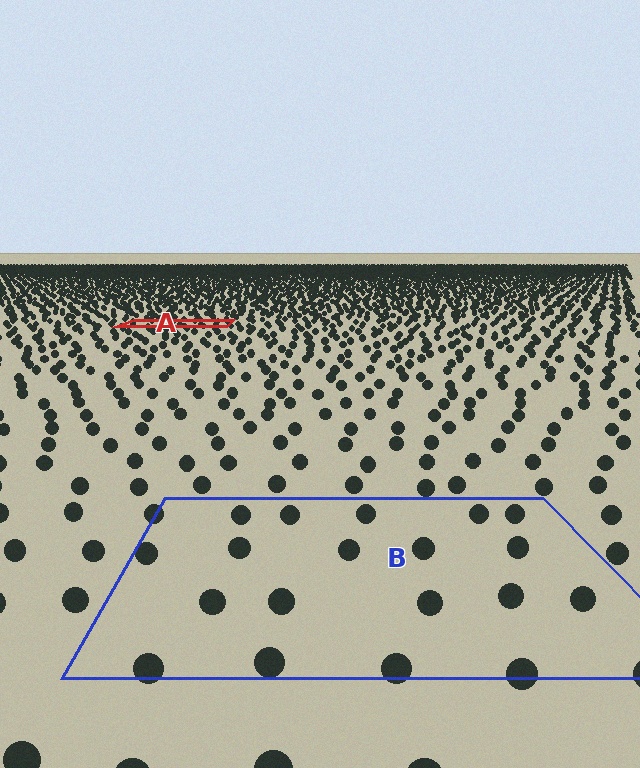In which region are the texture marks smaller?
The texture marks are smaller in region A, because it is farther away.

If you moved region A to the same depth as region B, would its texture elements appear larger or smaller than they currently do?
They would appear larger. At a closer depth, the same texture elements are projected at a bigger on-screen size.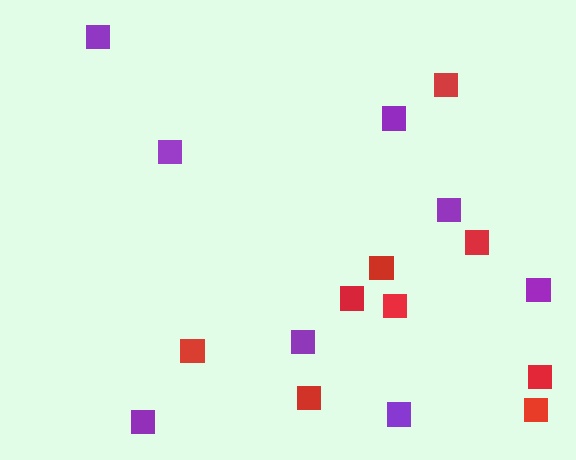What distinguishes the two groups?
There are 2 groups: one group of red squares (9) and one group of purple squares (8).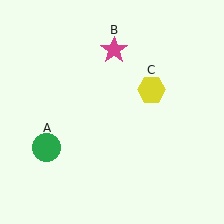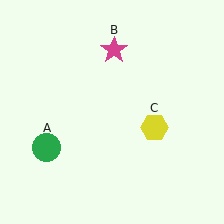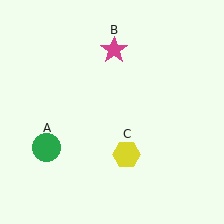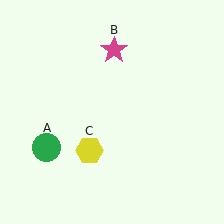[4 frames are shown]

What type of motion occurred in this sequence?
The yellow hexagon (object C) rotated clockwise around the center of the scene.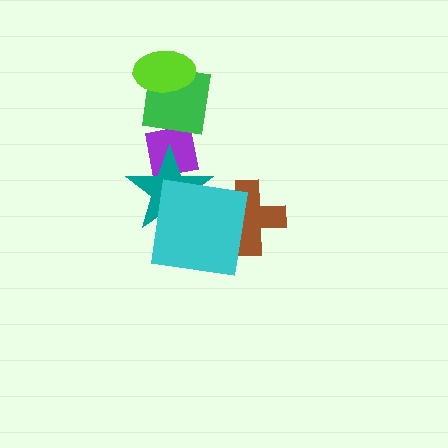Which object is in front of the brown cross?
The cyan square is in front of the brown cross.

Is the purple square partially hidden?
Yes, it is partially covered by another shape.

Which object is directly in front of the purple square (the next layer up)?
The green square is directly in front of the purple square.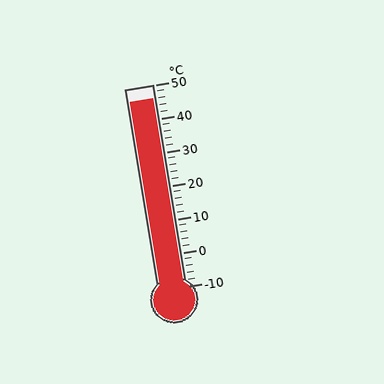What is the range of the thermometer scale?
The thermometer scale ranges from -10°C to 50°C.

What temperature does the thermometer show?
The thermometer shows approximately 46°C.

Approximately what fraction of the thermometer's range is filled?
The thermometer is filled to approximately 95% of its range.